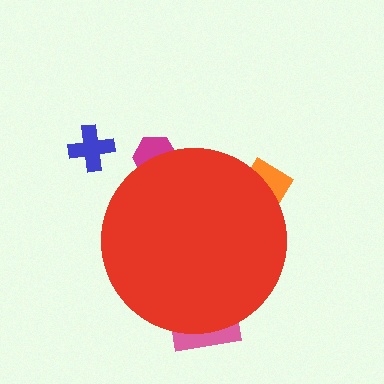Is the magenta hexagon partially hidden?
Yes, the magenta hexagon is partially hidden behind the red circle.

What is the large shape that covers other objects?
A red circle.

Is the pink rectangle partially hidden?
Yes, the pink rectangle is partially hidden behind the red circle.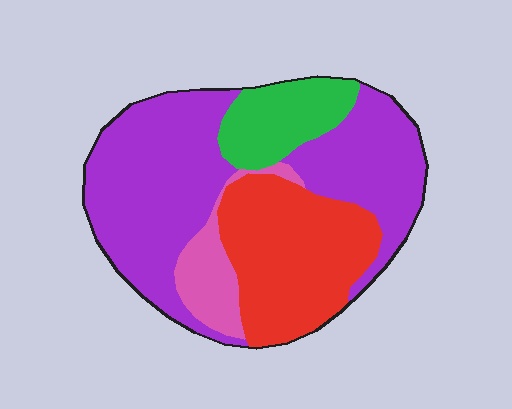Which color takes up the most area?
Purple, at roughly 50%.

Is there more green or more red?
Red.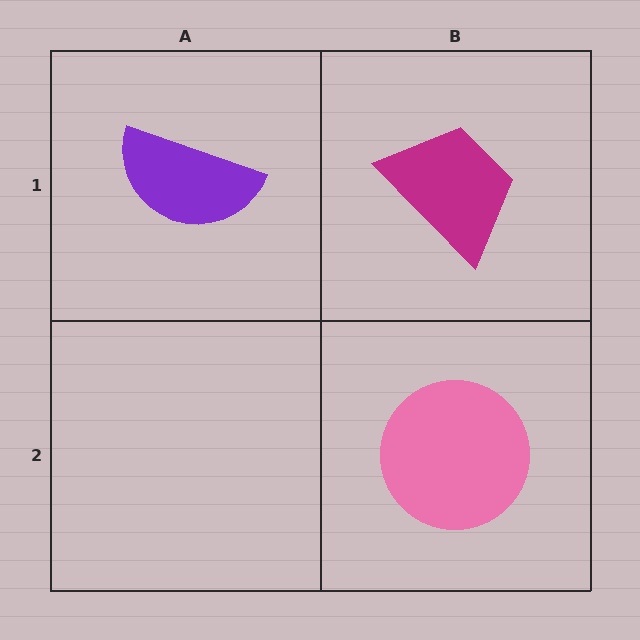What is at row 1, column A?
A purple semicircle.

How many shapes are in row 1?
2 shapes.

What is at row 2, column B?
A pink circle.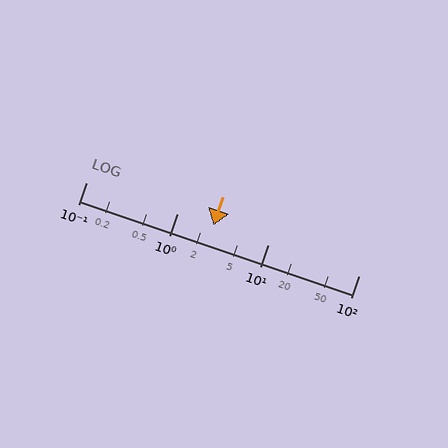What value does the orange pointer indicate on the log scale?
The pointer indicates approximately 2.5.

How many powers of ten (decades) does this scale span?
The scale spans 3 decades, from 0.1 to 100.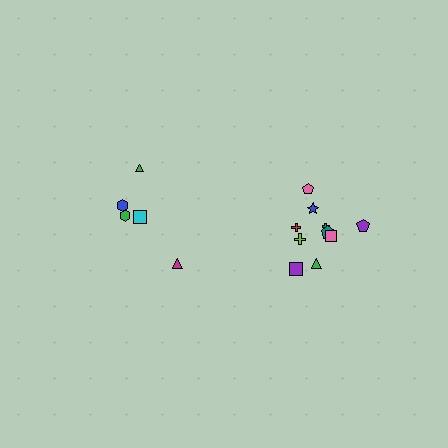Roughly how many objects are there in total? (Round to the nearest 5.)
Roughly 15 objects in total.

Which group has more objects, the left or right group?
The right group.